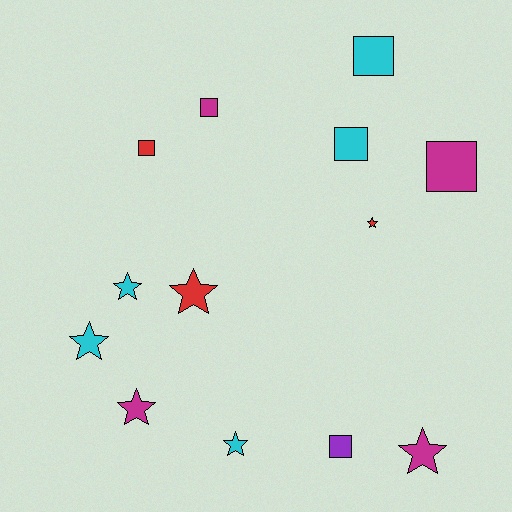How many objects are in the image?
There are 13 objects.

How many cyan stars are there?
There are 3 cyan stars.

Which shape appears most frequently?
Star, with 7 objects.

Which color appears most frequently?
Cyan, with 5 objects.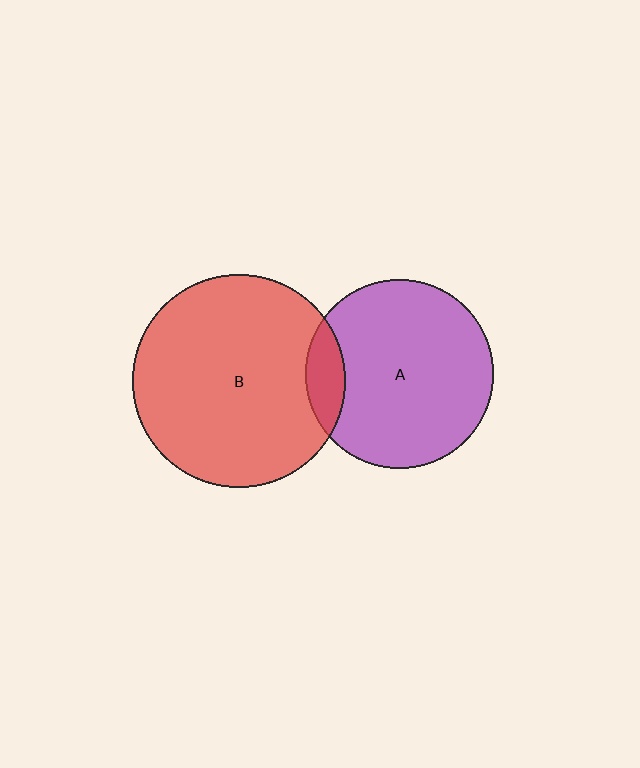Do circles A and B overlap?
Yes.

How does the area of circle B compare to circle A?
Approximately 1.3 times.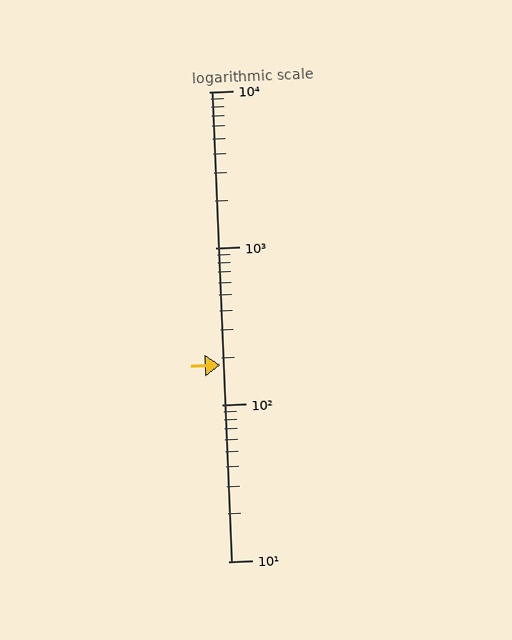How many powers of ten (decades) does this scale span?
The scale spans 3 decades, from 10 to 10000.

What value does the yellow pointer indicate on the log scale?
The pointer indicates approximately 180.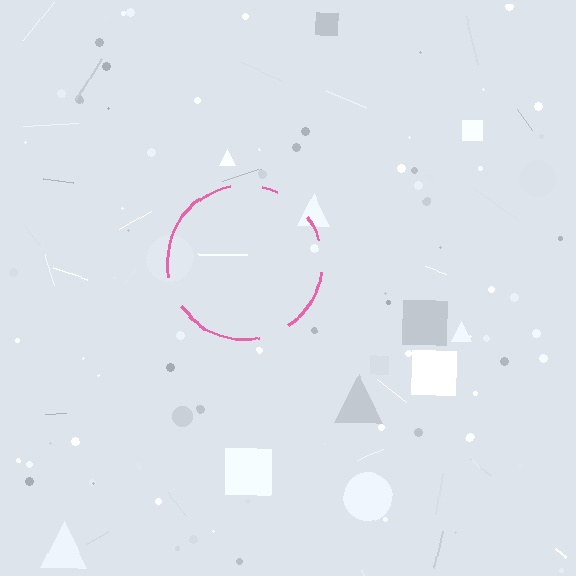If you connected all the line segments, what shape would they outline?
They would outline a circle.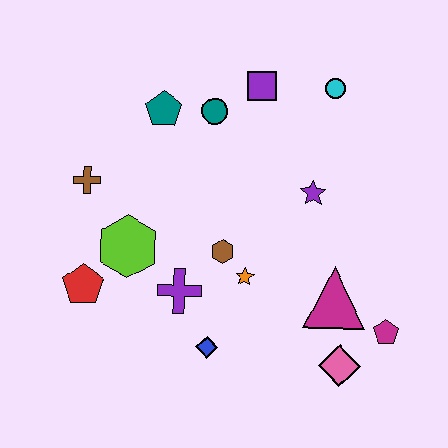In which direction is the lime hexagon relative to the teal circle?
The lime hexagon is below the teal circle.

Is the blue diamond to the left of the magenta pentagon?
Yes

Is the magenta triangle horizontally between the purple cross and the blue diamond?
No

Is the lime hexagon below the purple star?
Yes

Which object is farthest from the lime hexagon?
The magenta pentagon is farthest from the lime hexagon.